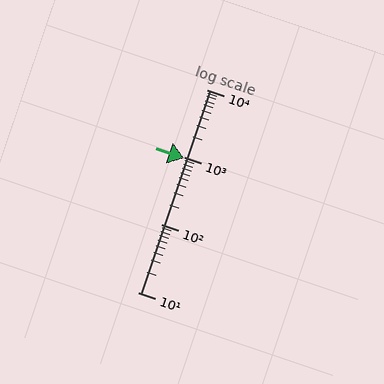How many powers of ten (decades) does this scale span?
The scale spans 3 decades, from 10 to 10000.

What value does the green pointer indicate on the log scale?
The pointer indicates approximately 960.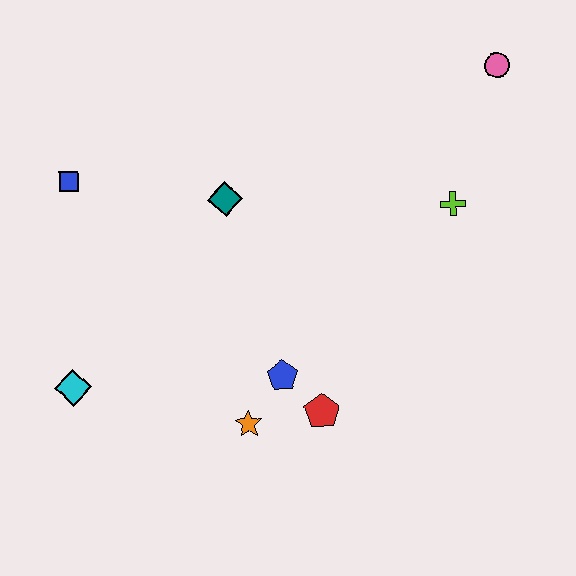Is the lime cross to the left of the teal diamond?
No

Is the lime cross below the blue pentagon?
No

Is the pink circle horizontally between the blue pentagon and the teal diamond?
No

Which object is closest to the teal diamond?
The blue square is closest to the teal diamond.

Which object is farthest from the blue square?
The pink circle is farthest from the blue square.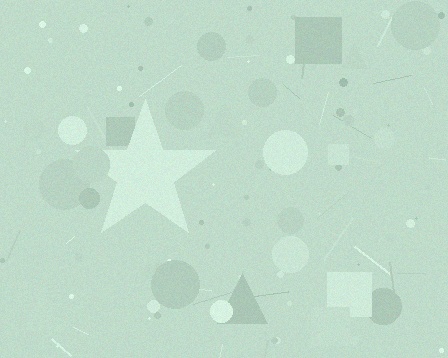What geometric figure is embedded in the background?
A star is embedded in the background.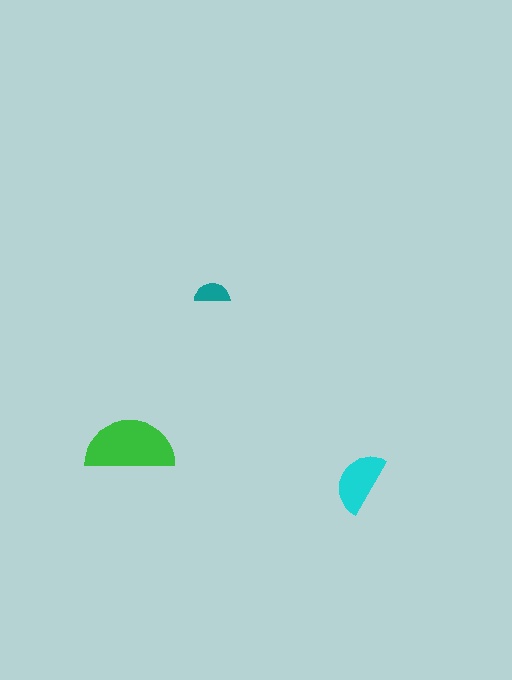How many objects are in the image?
There are 3 objects in the image.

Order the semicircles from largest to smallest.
the green one, the cyan one, the teal one.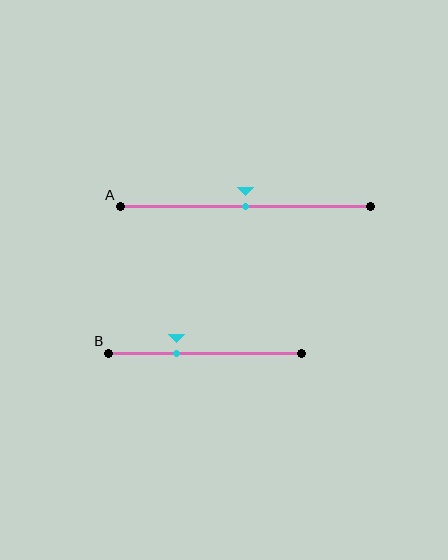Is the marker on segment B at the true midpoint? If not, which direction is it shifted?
No, the marker on segment B is shifted to the left by about 15% of the segment length.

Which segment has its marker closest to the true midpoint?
Segment A has its marker closest to the true midpoint.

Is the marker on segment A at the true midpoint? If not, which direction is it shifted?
Yes, the marker on segment A is at the true midpoint.